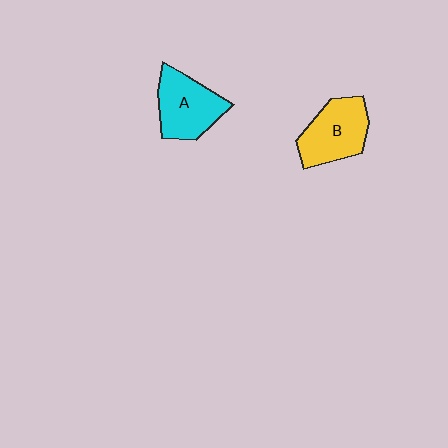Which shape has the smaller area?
Shape A (cyan).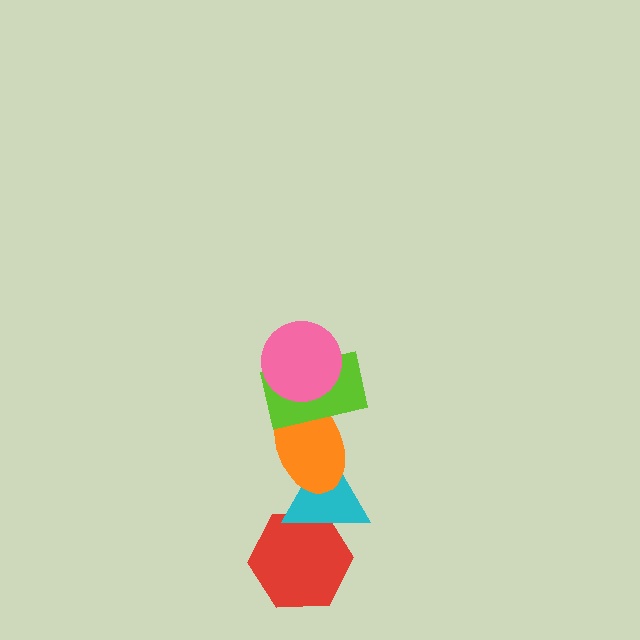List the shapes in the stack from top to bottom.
From top to bottom: the pink circle, the lime rectangle, the orange ellipse, the cyan triangle, the red hexagon.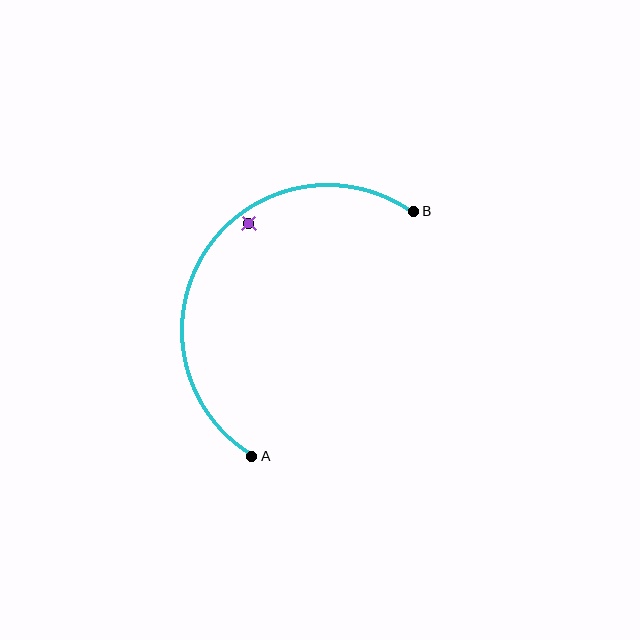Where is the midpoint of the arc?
The arc midpoint is the point on the curve farthest from the straight line joining A and B. It sits to the left of that line.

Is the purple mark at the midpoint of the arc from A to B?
No — the purple mark does not lie on the arc at all. It sits slightly inside the curve.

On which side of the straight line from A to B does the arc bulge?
The arc bulges to the left of the straight line connecting A and B.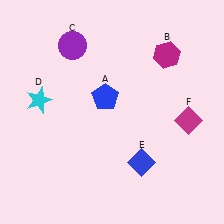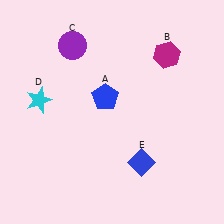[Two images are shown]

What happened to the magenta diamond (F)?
The magenta diamond (F) was removed in Image 2. It was in the bottom-right area of Image 1.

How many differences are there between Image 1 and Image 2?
There is 1 difference between the two images.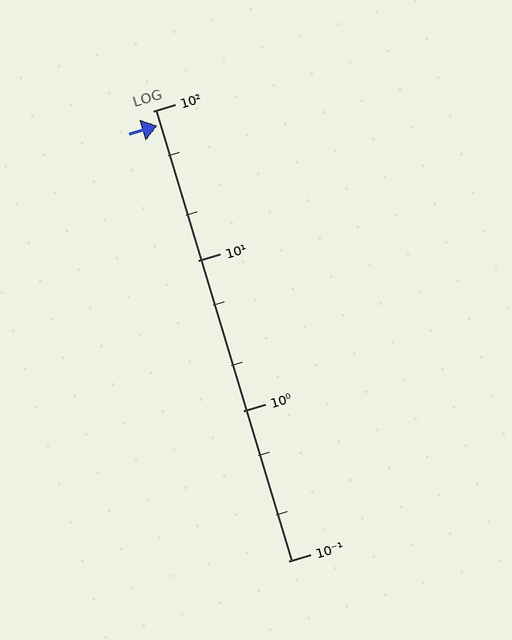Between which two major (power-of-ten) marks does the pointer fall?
The pointer is between 10 and 100.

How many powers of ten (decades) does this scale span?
The scale spans 3 decades, from 0.1 to 100.